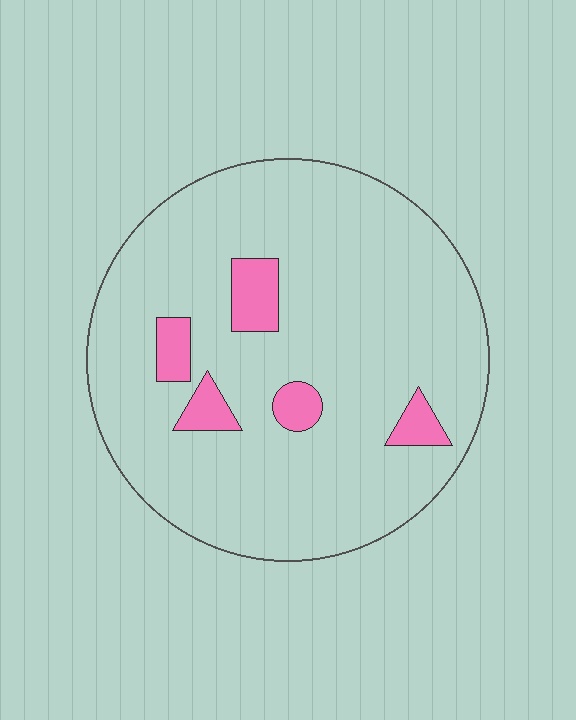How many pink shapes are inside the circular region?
5.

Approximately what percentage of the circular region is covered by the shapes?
Approximately 10%.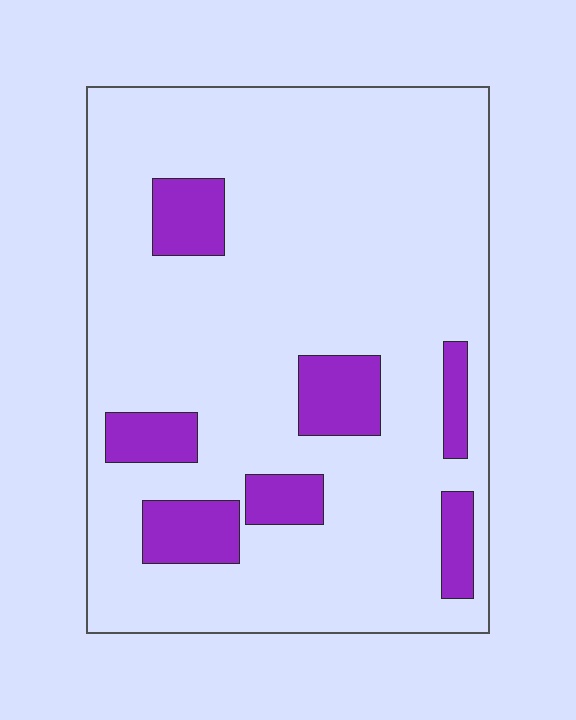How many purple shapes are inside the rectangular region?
7.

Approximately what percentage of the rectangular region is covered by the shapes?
Approximately 15%.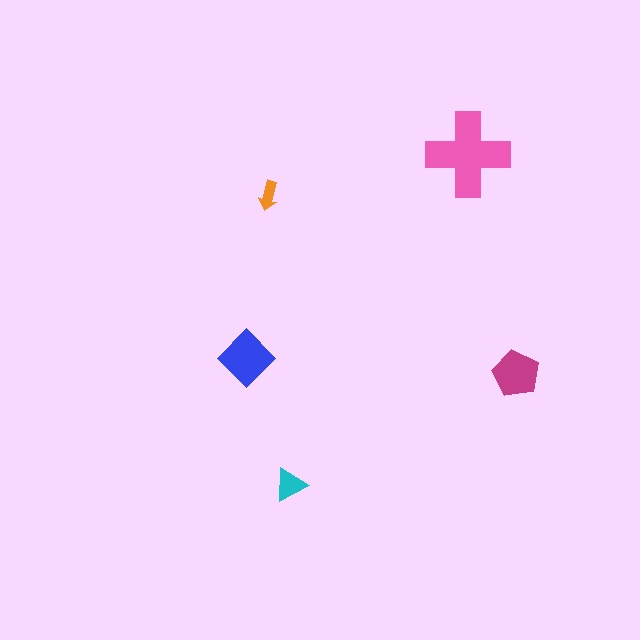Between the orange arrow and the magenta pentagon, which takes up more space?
The magenta pentagon.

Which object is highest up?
The pink cross is topmost.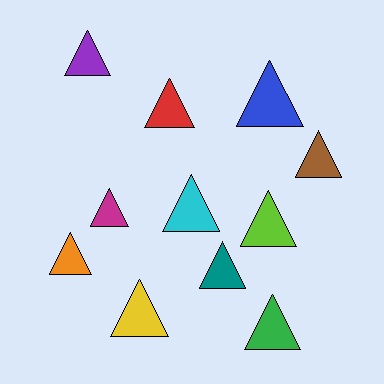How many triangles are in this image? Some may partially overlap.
There are 11 triangles.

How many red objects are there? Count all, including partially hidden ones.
There is 1 red object.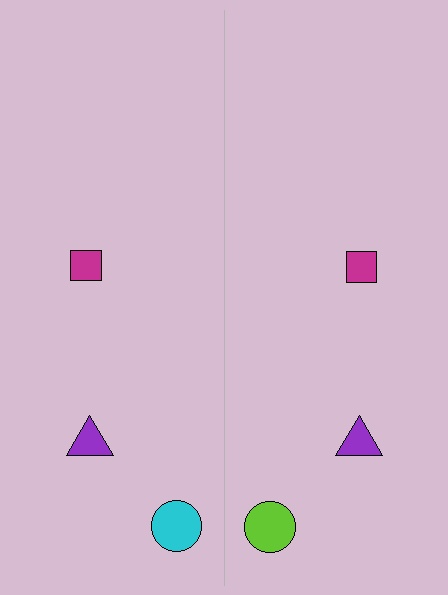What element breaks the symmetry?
The lime circle on the right side breaks the symmetry — its mirror counterpart is cyan.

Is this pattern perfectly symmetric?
No, the pattern is not perfectly symmetric. The lime circle on the right side breaks the symmetry — its mirror counterpart is cyan.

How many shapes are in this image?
There are 6 shapes in this image.